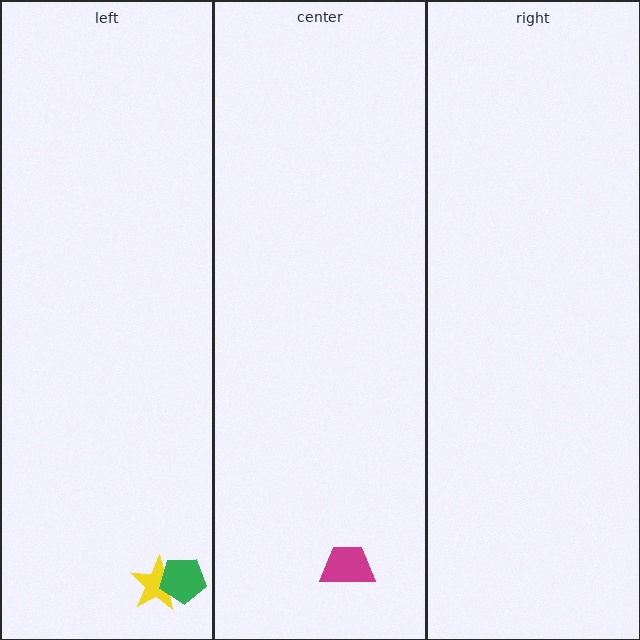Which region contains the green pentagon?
The left region.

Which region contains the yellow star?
The left region.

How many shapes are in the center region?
1.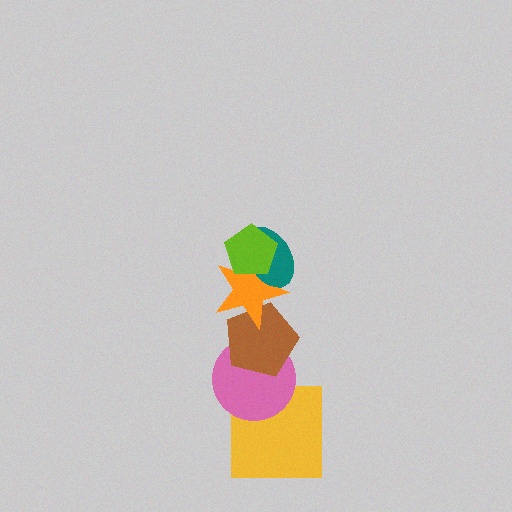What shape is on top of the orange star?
The teal ellipse is on top of the orange star.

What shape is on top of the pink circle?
The brown pentagon is on top of the pink circle.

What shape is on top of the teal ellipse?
The lime pentagon is on top of the teal ellipse.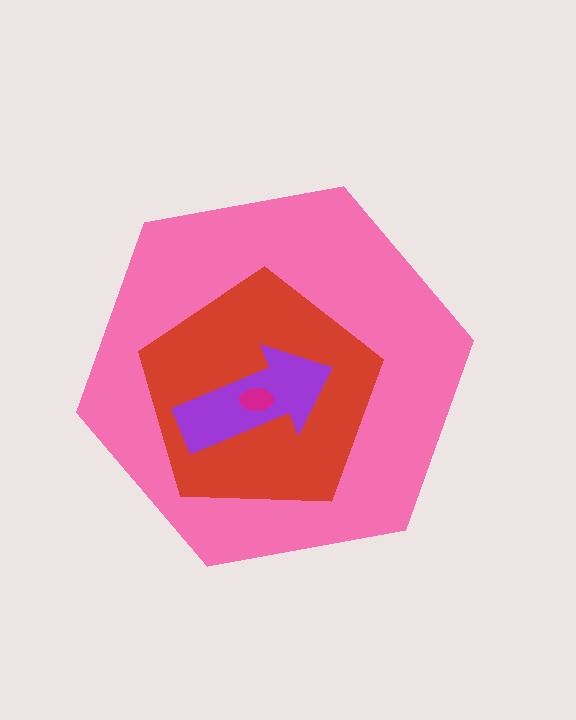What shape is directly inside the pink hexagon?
The red pentagon.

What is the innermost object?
The magenta ellipse.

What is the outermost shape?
The pink hexagon.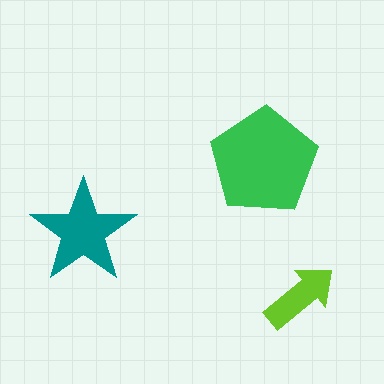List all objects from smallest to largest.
The lime arrow, the teal star, the green pentagon.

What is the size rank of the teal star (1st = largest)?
2nd.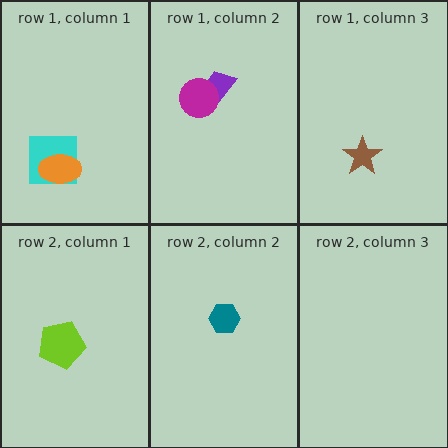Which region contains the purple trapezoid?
The row 1, column 2 region.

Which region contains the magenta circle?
The row 1, column 2 region.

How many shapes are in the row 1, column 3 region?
1.